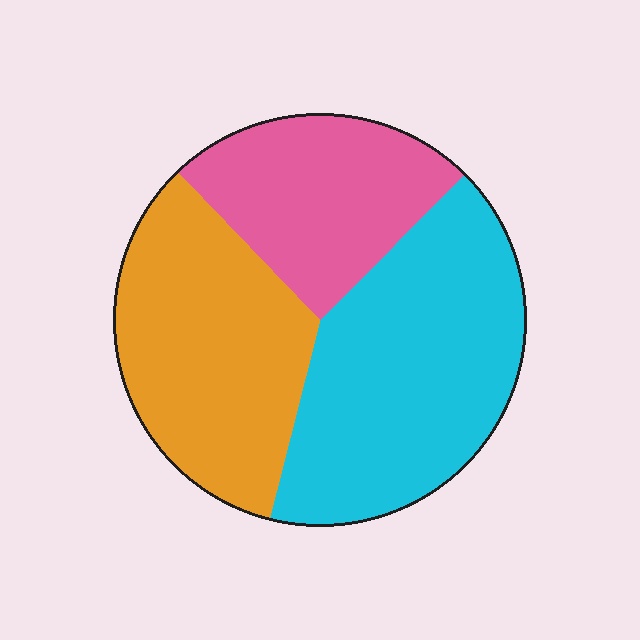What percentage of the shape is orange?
Orange takes up about one third (1/3) of the shape.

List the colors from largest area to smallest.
From largest to smallest: cyan, orange, pink.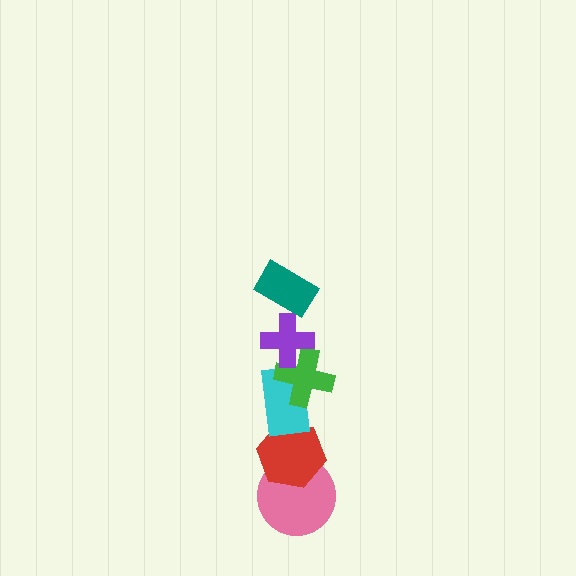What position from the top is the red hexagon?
The red hexagon is 5th from the top.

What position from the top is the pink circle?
The pink circle is 6th from the top.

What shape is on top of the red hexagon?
The cyan rectangle is on top of the red hexagon.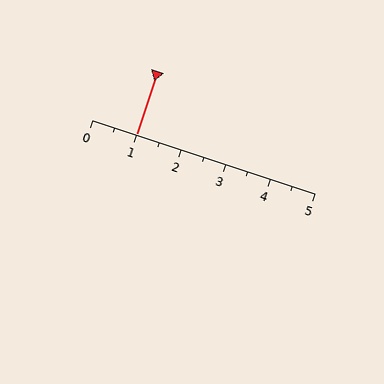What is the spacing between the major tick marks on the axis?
The major ticks are spaced 1 apart.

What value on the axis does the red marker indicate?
The marker indicates approximately 1.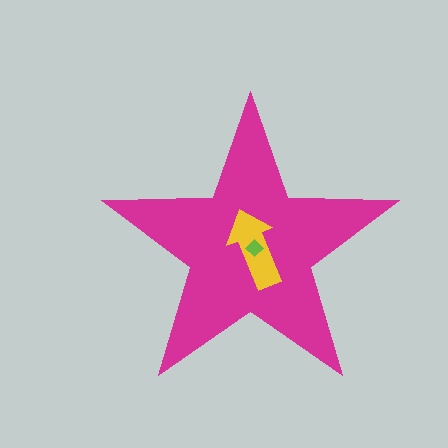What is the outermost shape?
The magenta star.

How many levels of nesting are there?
3.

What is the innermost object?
The lime diamond.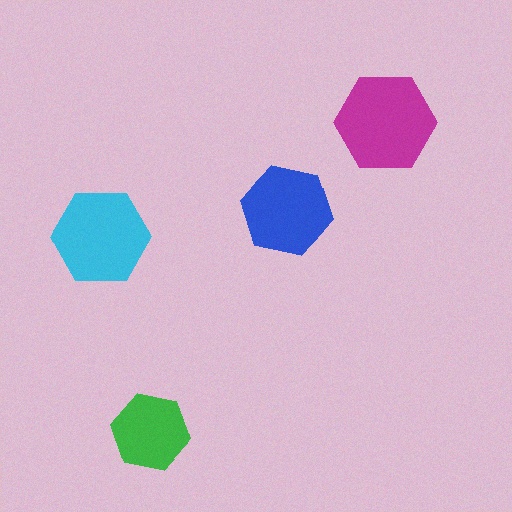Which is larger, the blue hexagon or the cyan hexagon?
The cyan one.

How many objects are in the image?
There are 4 objects in the image.